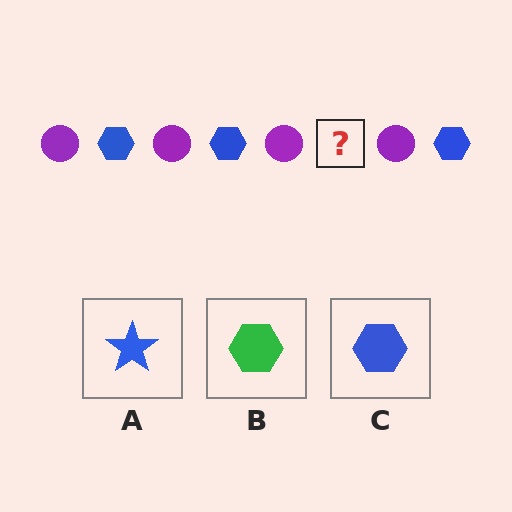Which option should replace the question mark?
Option C.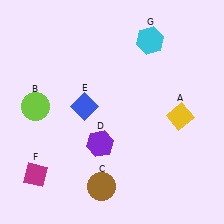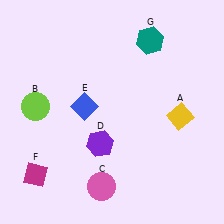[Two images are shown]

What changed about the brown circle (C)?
In Image 1, C is brown. In Image 2, it changed to pink.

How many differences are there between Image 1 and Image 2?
There are 2 differences between the two images.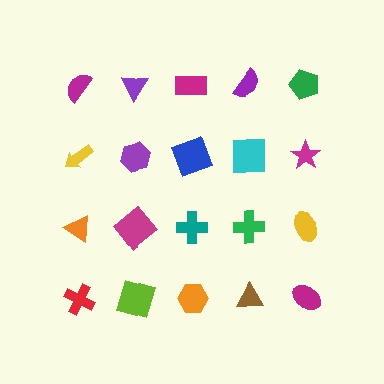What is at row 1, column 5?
A green pentagon.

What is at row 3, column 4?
A green cross.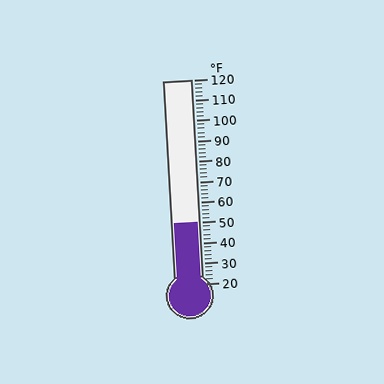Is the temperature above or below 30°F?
The temperature is above 30°F.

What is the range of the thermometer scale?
The thermometer scale ranges from 20°F to 120°F.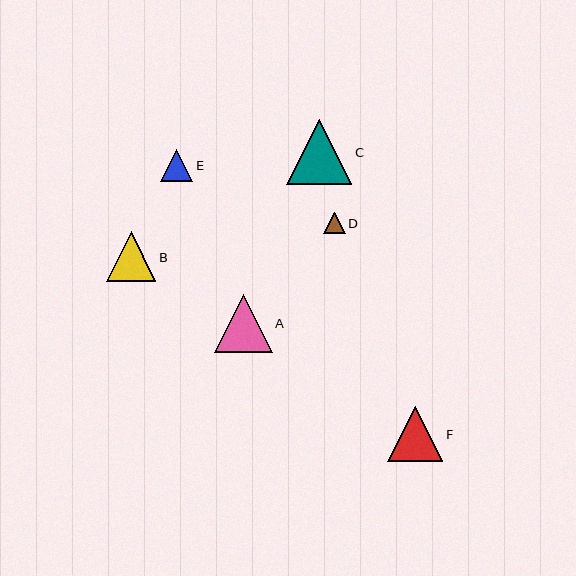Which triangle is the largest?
Triangle C is the largest with a size of approximately 65 pixels.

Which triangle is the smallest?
Triangle D is the smallest with a size of approximately 22 pixels.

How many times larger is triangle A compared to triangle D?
Triangle A is approximately 2.7 times the size of triangle D.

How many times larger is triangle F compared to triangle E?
Triangle F is approximately 1.7 times the size of triangle E.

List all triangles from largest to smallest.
From largest to smallest: C, A, F, B, E, D.